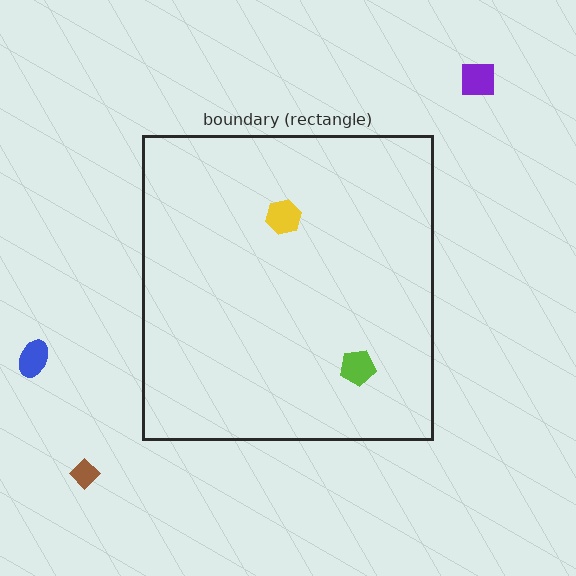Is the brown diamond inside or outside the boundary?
Outside.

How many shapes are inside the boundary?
2 inside, 3 outside.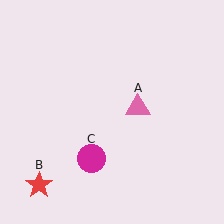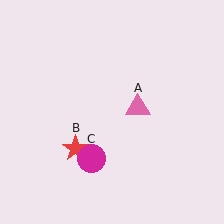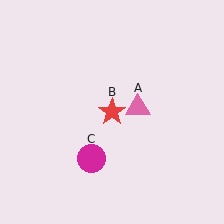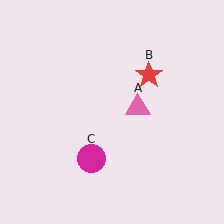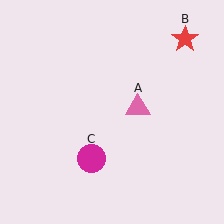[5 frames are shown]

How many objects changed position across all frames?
1 object changed position: red star (object B).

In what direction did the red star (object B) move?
The red star (object B) moved up and to the right.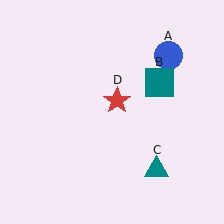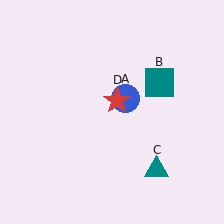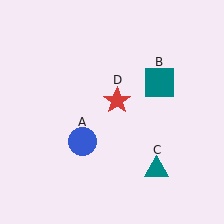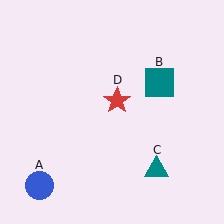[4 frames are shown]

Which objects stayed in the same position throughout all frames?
Teal square (object B) and teal triangle (object C) and red star (object D) remained stationary.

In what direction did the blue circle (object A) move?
The blue circle (object A) moved down and to the left.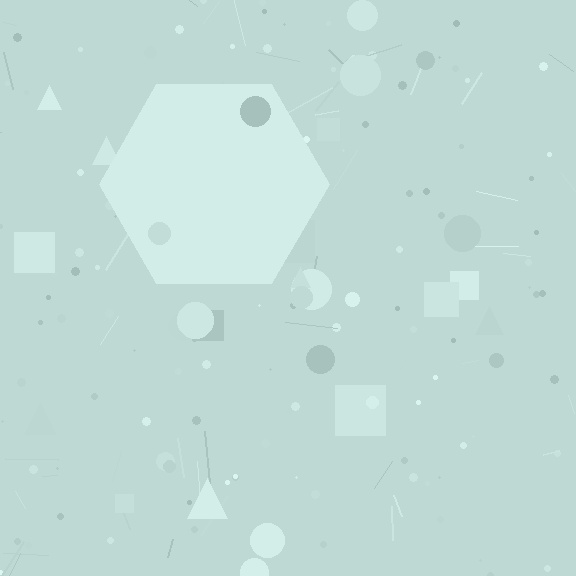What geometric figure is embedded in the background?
A hexagon is embedded in the background.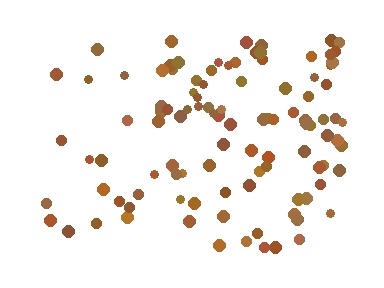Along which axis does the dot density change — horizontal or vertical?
Horizontal.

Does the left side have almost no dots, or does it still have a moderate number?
Still a moderate number, just noticeably fewer than the right.